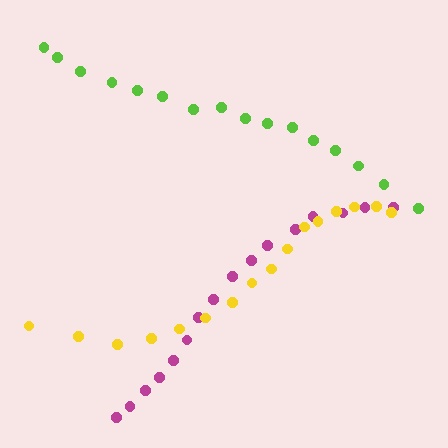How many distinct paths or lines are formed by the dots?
There are 3 distinct paths.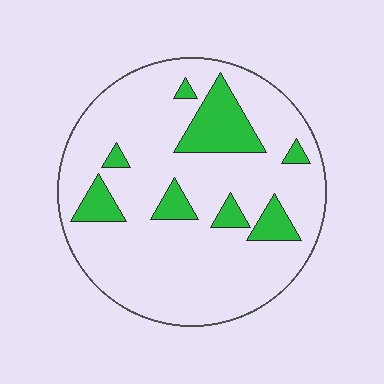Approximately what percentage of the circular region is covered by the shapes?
Approximately 15%.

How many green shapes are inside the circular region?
8.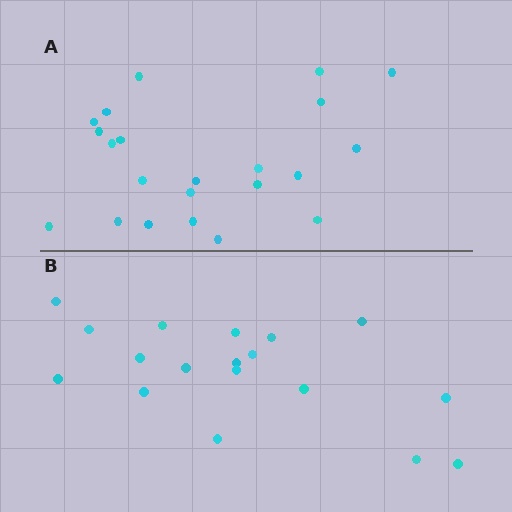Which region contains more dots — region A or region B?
Region A (the top region) has more dots.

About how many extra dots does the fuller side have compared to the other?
Region A has about 4 more dots than region B.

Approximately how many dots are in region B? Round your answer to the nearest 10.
About 20 dots. (The exact count is 18, which rounds to 20.)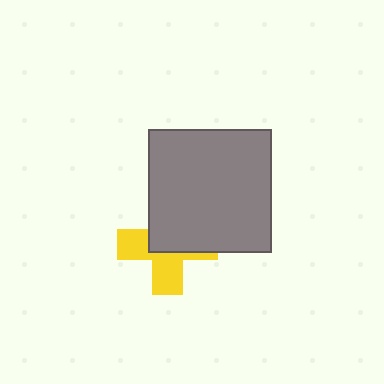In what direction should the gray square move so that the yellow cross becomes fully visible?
The gray square should move toward the upper-right. That is the shortest direction to clear the overlap and leave the yellow cross fully visible.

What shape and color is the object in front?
The object in front is a gray square.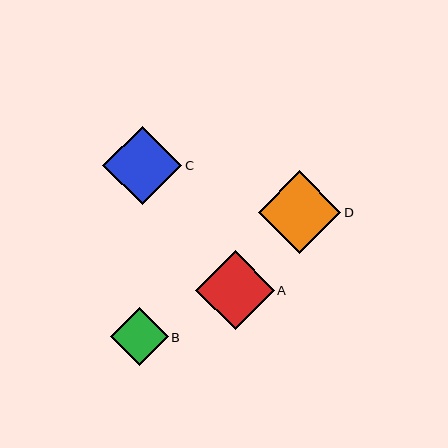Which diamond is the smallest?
Diamond B is the smallest with a size of approximately 57 pixels.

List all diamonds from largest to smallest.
From largest to smallest: D, C, A, B.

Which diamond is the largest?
Diamond D is the largest with a size of approximately 82 pixels.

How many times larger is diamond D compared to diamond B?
Diamond D is approximately 1.4 times the size of diamond B.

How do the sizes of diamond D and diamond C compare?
Diamond D and diamond C are approximately the same size.